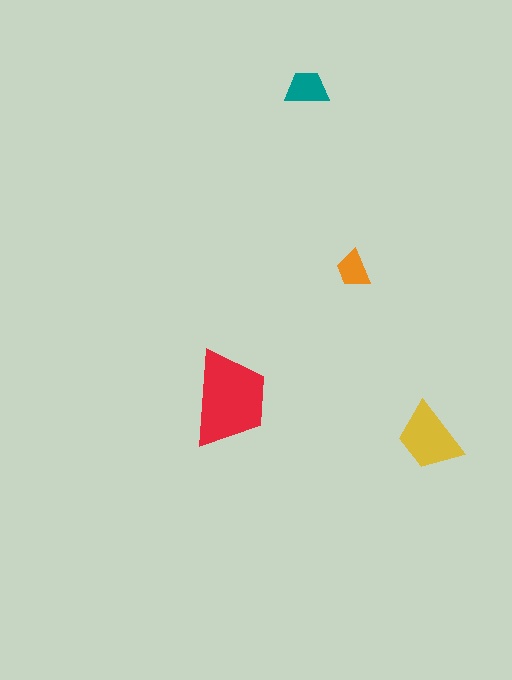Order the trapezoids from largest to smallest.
the red one, the yellow one, the teal one, the orange one.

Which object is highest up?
The teal trapezoid is topmost.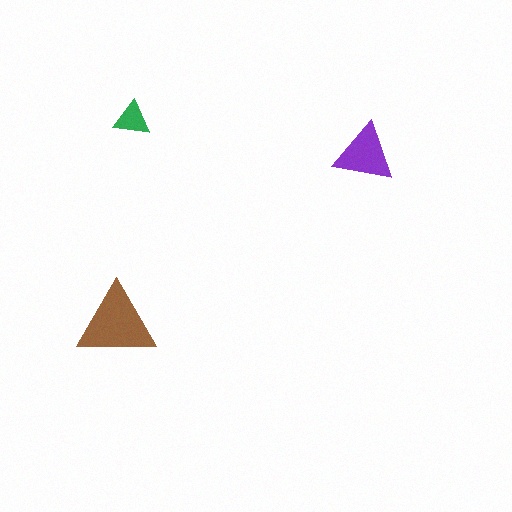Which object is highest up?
The green triangle is topmost.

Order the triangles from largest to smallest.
the brown one, the purple one, the green one.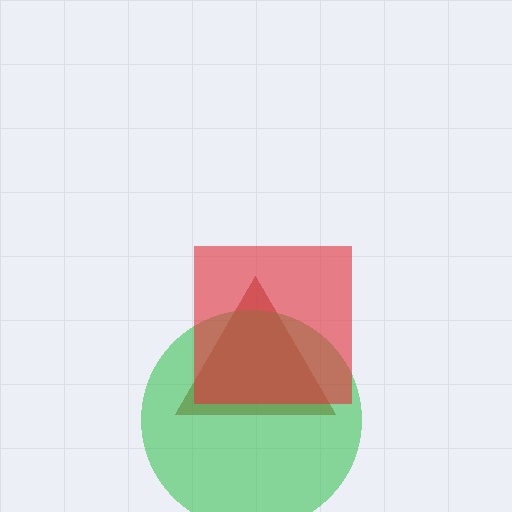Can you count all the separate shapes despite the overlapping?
Yes, there are 3 separate shapes.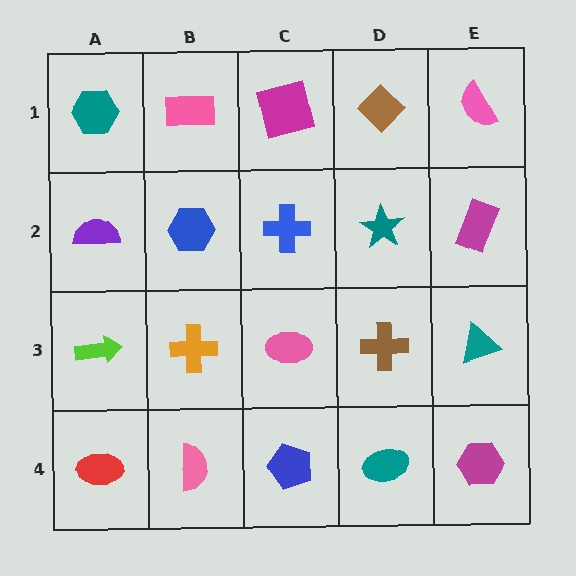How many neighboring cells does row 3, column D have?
4.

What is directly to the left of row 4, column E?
A teal ellipse.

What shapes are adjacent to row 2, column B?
A pink rectangle (row 1, column B), an orange cross (row 3, column B), a purple semicircle (row 2, column A), a blue cross (row 2, column C).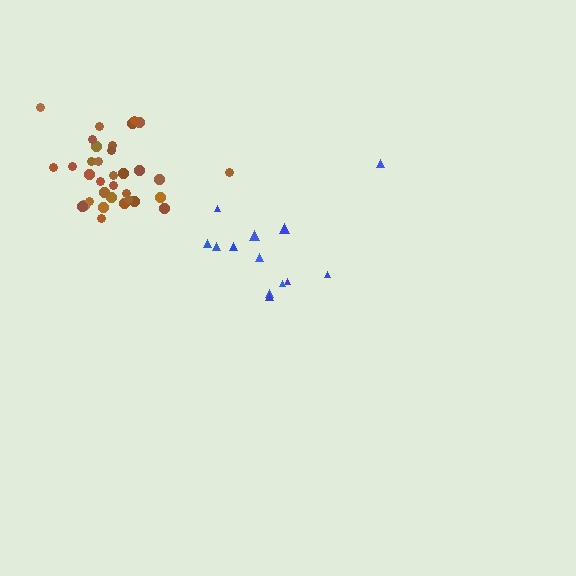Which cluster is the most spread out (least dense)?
Blue.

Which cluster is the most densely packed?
Brown.